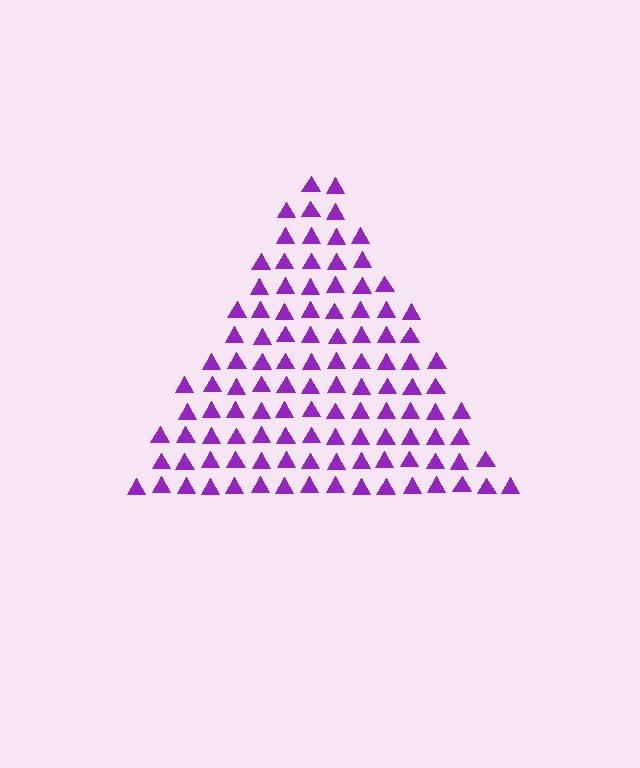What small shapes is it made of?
It is made of small triangles.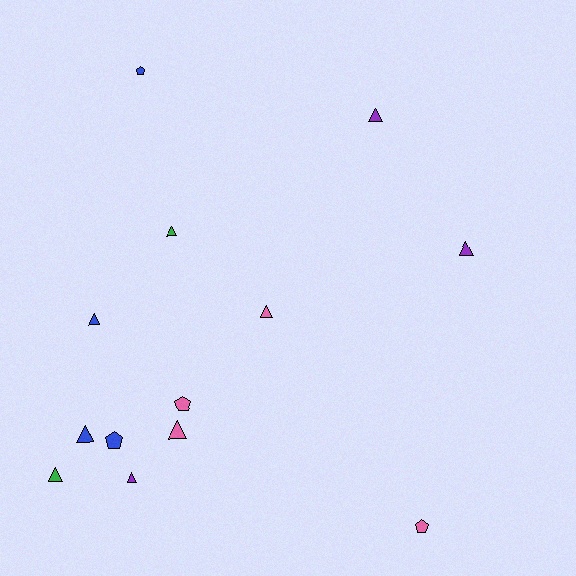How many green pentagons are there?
There are no green pentagons.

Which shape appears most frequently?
Triangle, with 9 objects.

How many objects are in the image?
There are 13 objects.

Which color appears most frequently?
Blue, with 4 objects.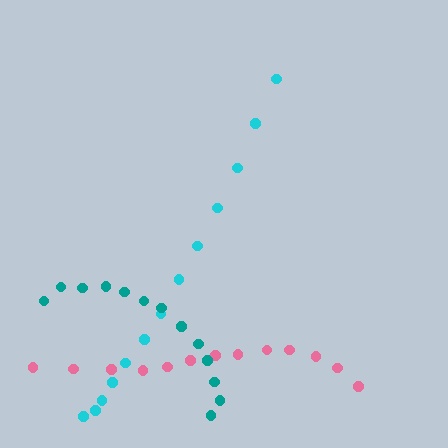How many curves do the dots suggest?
There are 3 distinct paths.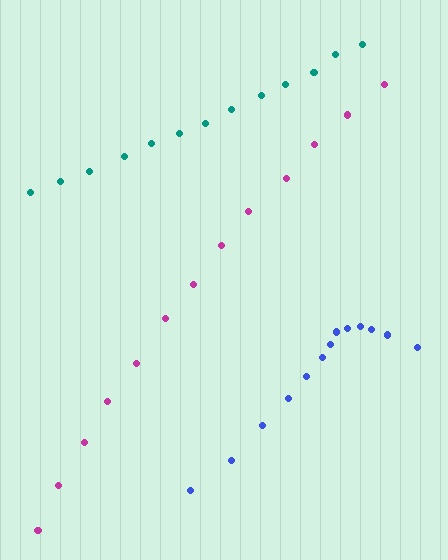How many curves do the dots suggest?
There are 3 distinct paths.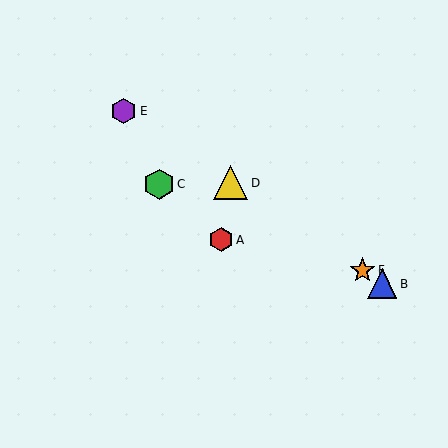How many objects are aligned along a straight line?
4 objects (B, D, E, F) are aligned along a straight line.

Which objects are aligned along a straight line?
Objects B, D, E, F are aligned along a straight line.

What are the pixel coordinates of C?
Object C is at (159, 184).